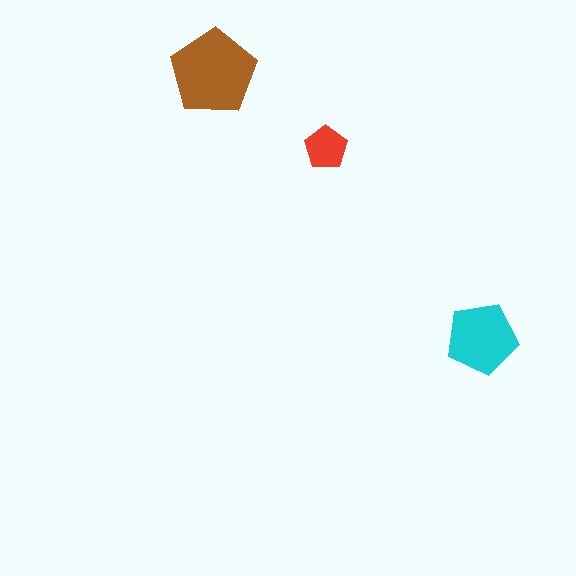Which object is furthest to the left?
The brown pentagon is leftmost.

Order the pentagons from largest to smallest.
the brown one, the cyan one, the red one.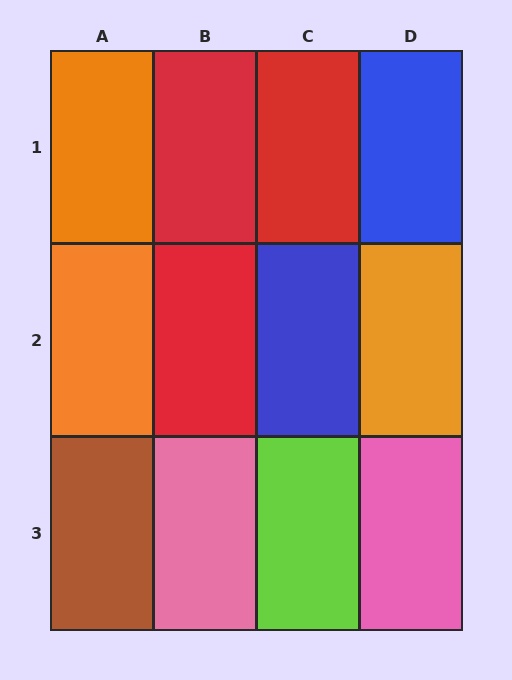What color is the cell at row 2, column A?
Orange.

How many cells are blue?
2 cells are blue.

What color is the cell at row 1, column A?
Orange.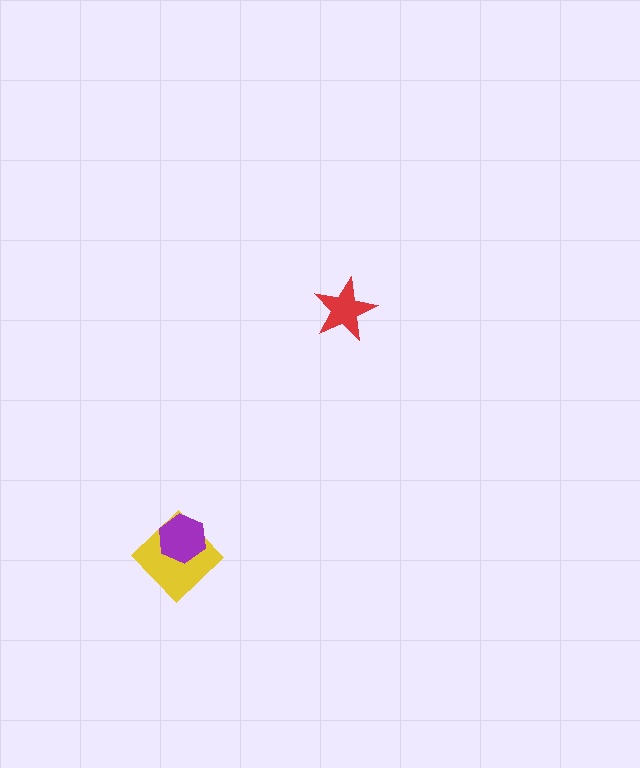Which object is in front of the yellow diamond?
The purple hexagon is in front of the yellow diamond.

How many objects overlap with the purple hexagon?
1 object overlaps with the purple hexagon.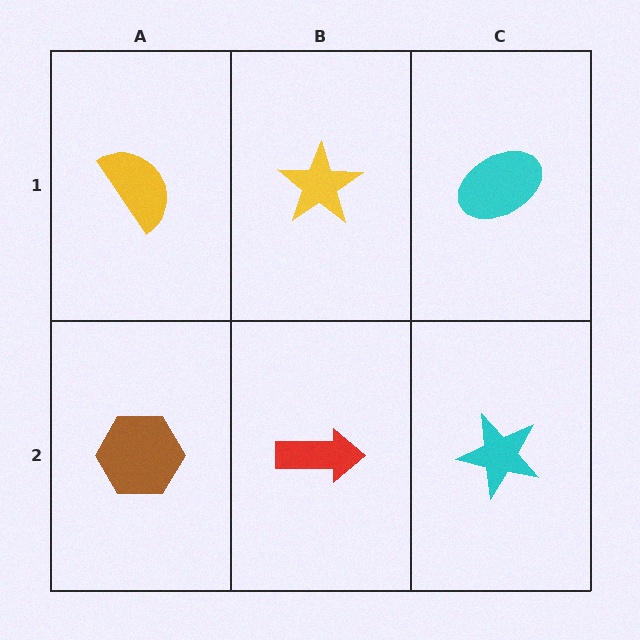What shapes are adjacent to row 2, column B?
A yellow star (row 1, column B), a brown hexagon (row 2, column A), a cyan star (row 2, column C).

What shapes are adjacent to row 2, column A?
A yellow semicircle (row 1, column A), a red arrow (row 2, column B).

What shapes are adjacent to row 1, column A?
A brown hexagon (row 2, column A), a yellow star (row 1, column B).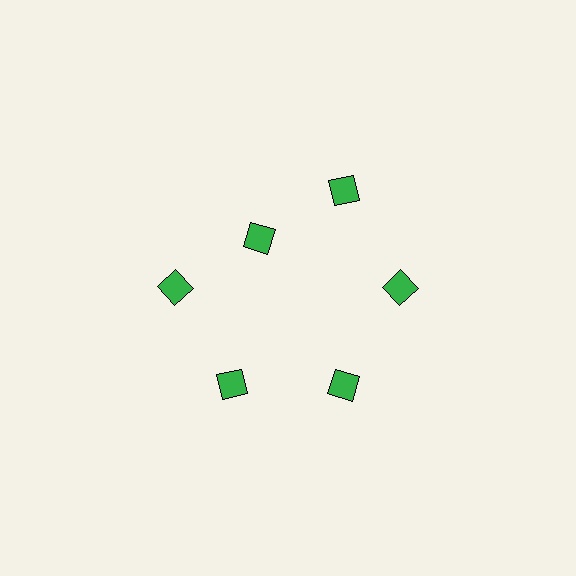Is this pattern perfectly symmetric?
No. The 6 green diamonds are arranged in a ring, but one element near the 11 o'clock position is pulled inward toward the center, breaking the 6-fold rotational symmetry.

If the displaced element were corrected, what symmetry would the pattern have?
It would have 6-fold rotational symmetry — the pattern would map onto itself every 60 degrees.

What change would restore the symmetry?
The symmetry would be restored by moving it outward, back onto the ring so that all 6 diamonds sit at equal angles and equal distance from the center.